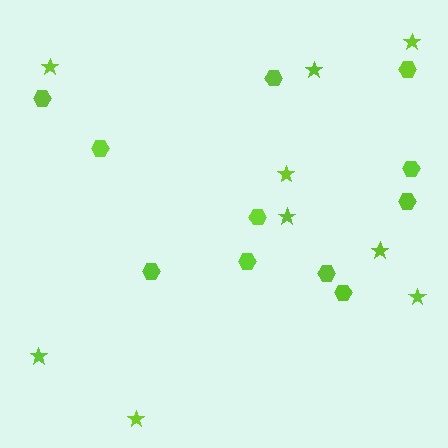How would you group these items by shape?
There are 2 groups: one group of hexagons (11) and one group of stars (9).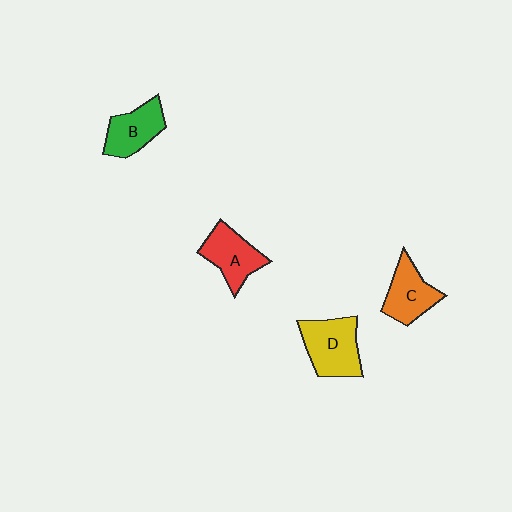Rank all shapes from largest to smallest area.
From largest to smallest: D (yellow), A (red), C (orange), B (green).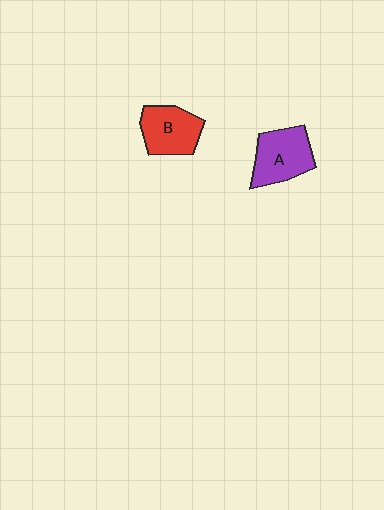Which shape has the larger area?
Shape A (purple).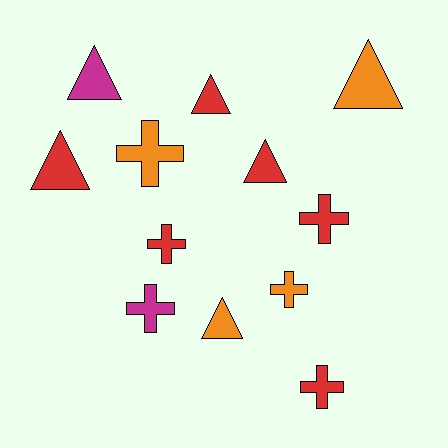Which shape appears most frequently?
Cross, with 6 objects.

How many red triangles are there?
There are 3 red triangles.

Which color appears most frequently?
Red, with 6 objects.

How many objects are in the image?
There are 12 objects.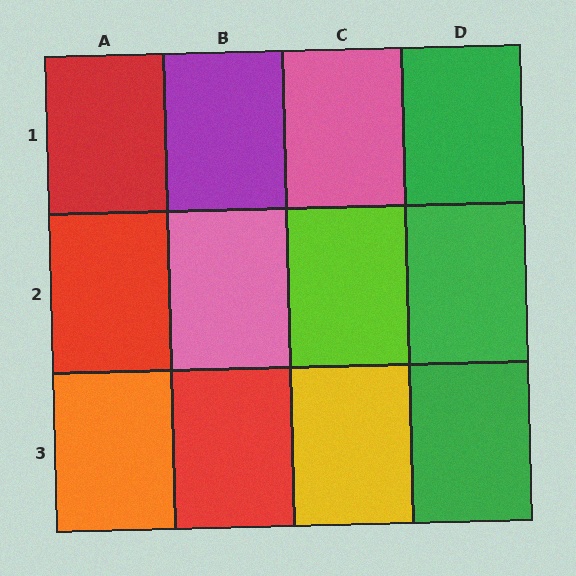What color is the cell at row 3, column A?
Orange.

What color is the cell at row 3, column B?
Red.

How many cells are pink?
2 cells are pink.